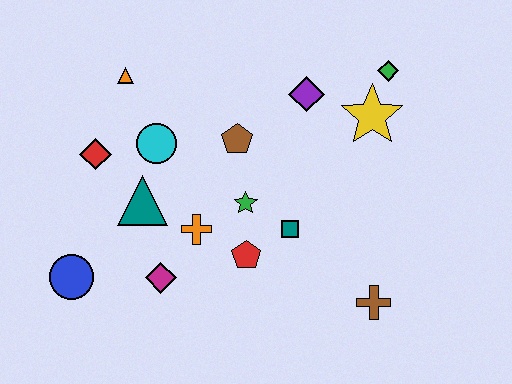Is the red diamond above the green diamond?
No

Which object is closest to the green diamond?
The yellow star is closest to the green diamond.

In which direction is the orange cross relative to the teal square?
The orange cross is to the left of the teal square.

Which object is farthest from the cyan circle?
The brown cross is farthest from the cyan circle.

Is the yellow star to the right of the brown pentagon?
Yes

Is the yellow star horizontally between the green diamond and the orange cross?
Yes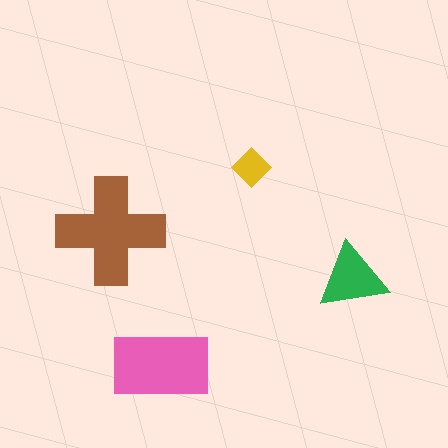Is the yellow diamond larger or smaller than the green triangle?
Smaller.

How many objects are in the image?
There are 4 objects in the image.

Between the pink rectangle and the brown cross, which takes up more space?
The brown cross.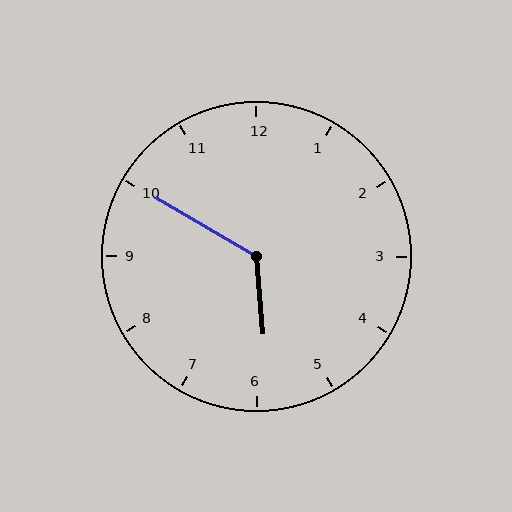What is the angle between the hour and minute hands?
Approximately 125 degrees.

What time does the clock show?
5:50.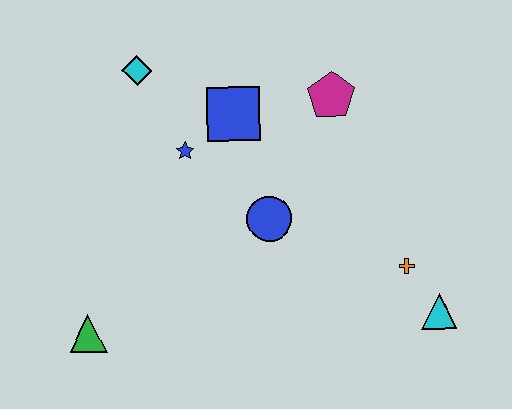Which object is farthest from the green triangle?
The cyan triangle is farthest from the green triangle.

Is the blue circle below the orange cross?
No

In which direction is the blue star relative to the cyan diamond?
The blue star is below the cyan diamond.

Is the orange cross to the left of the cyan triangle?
Yes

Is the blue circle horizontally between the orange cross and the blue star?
Yes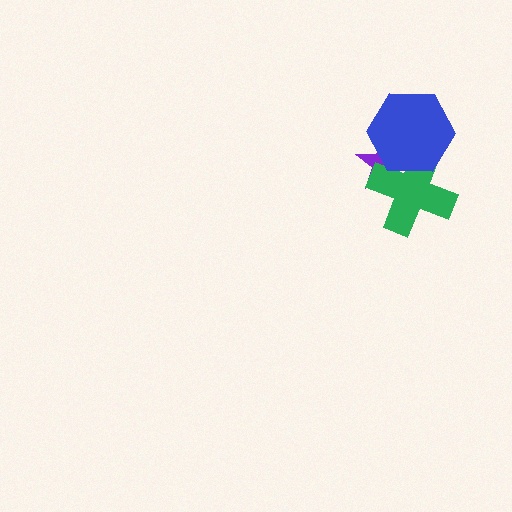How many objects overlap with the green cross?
2 objects overlap with the green cross.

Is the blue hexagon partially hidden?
No, no other shape covers it.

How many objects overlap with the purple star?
2 objects overlap with the purple star.